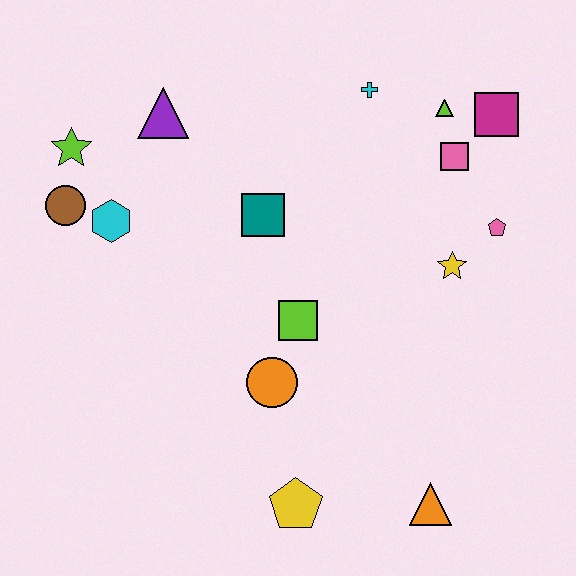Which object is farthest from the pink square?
The brown circle is farthest from the pink square.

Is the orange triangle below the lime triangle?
Yes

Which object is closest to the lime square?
The orange circle is closest to the lime square.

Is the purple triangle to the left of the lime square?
Yes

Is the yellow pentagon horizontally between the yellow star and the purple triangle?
Yes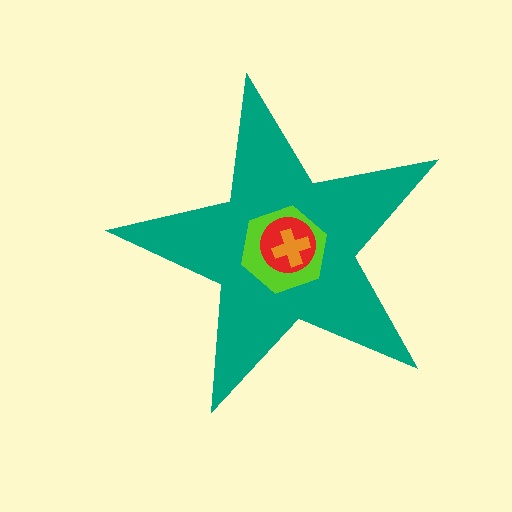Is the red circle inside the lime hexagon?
Yes.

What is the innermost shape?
The orange cross.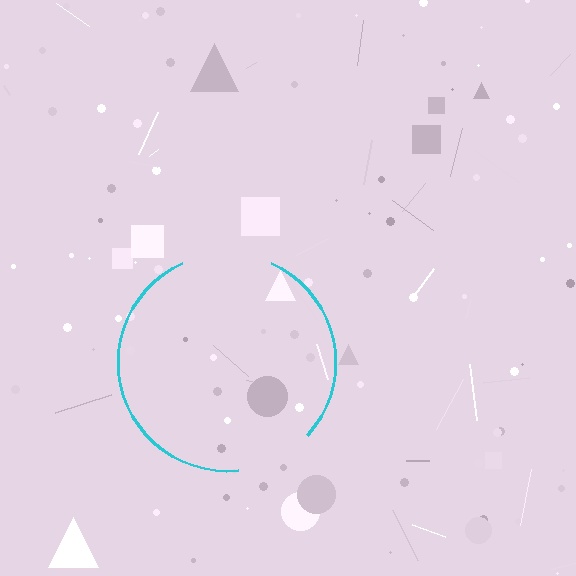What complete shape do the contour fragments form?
The contour fragments form a circle.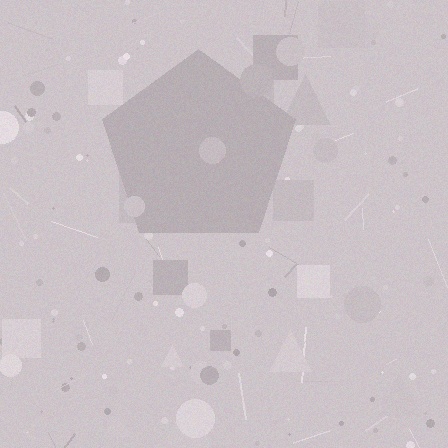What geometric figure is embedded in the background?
A pentagon is embedded in the background.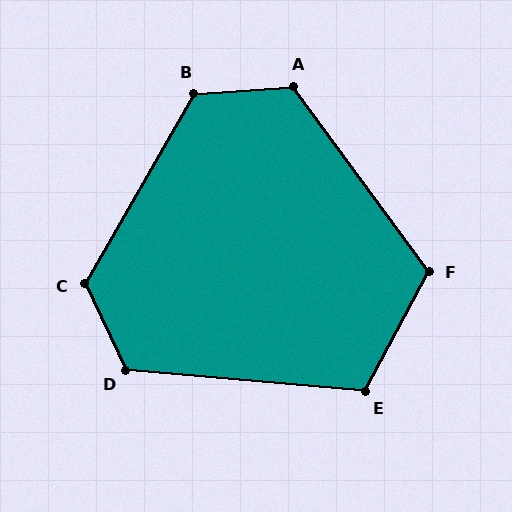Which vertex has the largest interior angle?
C, at approximately 125 degrees.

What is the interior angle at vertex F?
Approximately 116 degrees (obtuse).